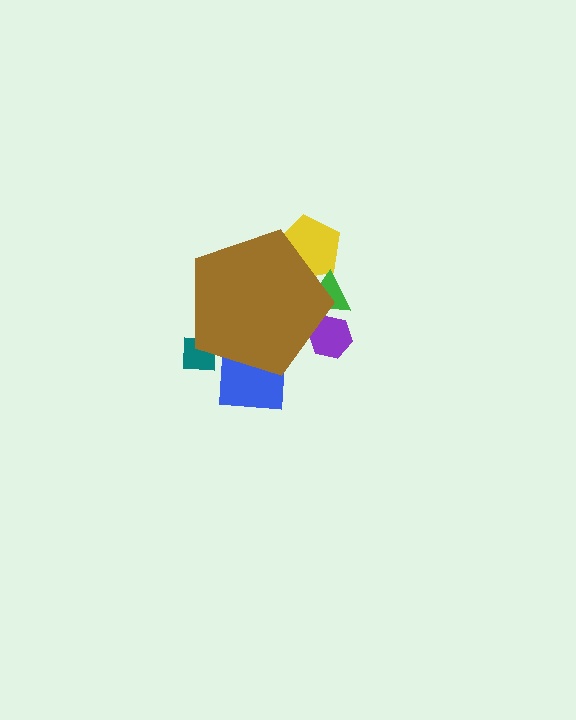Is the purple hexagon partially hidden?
Yes, the purple hexagon is partially hidden behind the brown pentagon.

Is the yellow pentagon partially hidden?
Yes, the yellow pentagon is partially hidden behind the brown pentagon.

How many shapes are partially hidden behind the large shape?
5 shapes are partially hidden.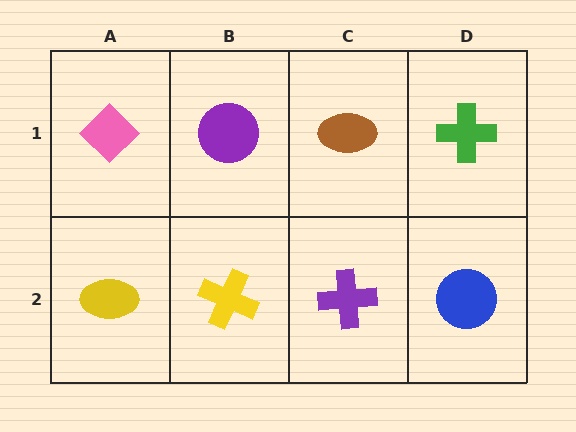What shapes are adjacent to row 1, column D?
A blue circle (row 2, column D), a brown ellipse (row 1, column C).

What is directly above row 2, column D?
A green cross.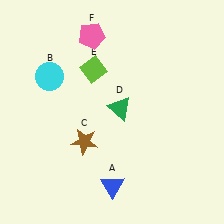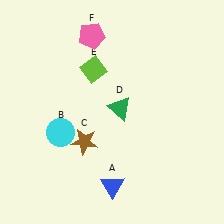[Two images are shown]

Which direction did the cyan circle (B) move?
The cyan circle (B) moved down.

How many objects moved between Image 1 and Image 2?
1 object moved between the two images.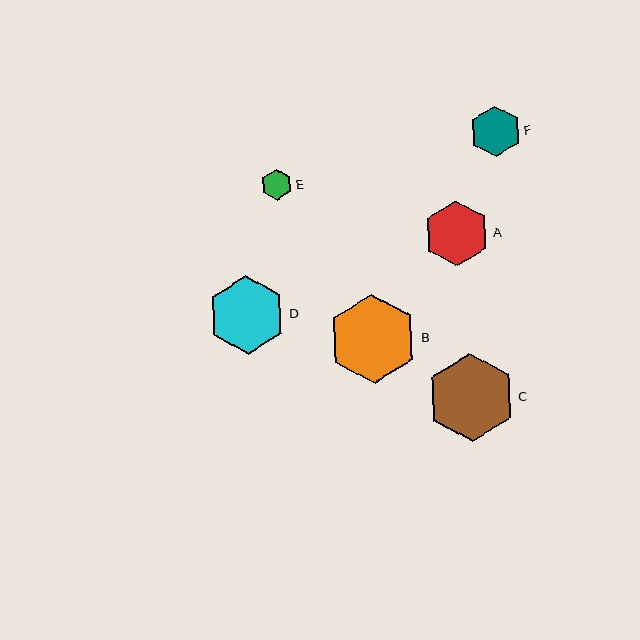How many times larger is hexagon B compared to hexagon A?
Hexagon B is approximately 1.4 times the size of hexagon A.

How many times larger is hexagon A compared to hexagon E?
Hexagon A is approximately 2.1 times the size of hexagon E.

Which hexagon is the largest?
Hexagon B is the largest with a size of approximately 89 pixels.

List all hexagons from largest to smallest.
From largest to smallest: B, C, D, A, F, E.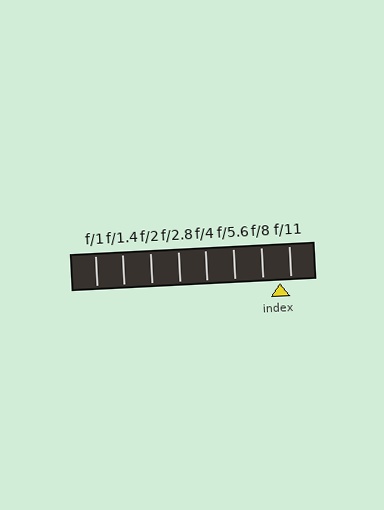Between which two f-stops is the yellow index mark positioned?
The index mark is between f/8 and f/11.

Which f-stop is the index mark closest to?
The index mark is closest to f/11.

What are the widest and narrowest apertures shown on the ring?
The widest aperture shown is f/1 and the narrowest is f/11.